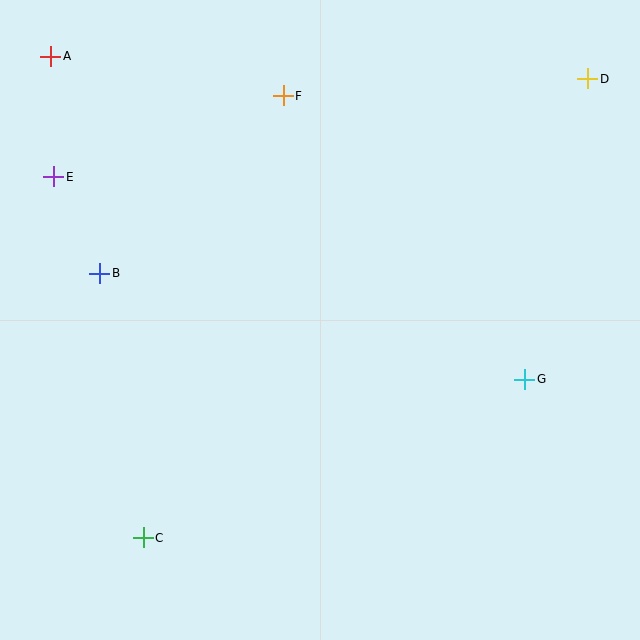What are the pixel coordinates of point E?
Point E is at (54, 177).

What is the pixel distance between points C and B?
The distance between C and B is 268 pixels.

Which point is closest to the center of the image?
Point G at (525, 379) is closest to the center.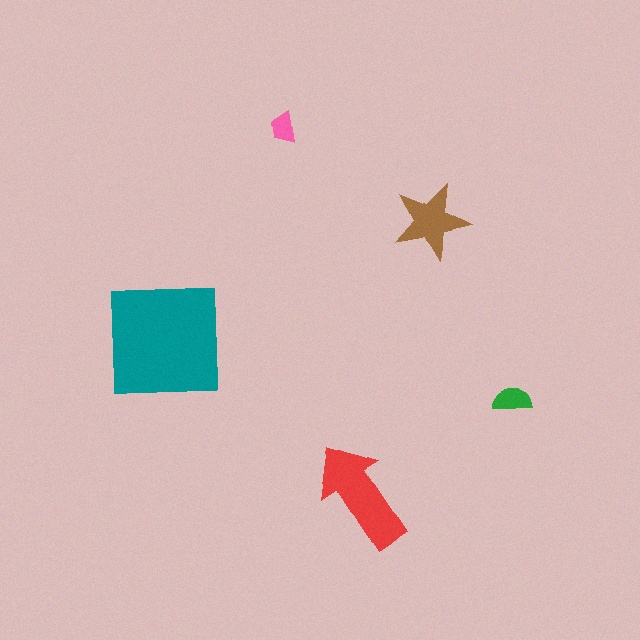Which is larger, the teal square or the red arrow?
The teal square.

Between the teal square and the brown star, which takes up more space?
The teal square.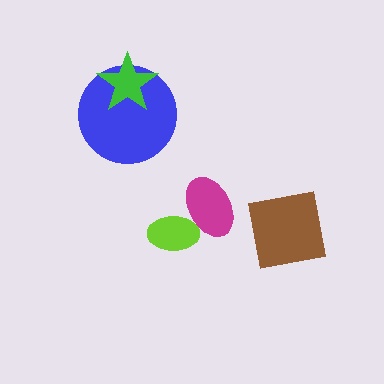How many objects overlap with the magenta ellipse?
1 object overlaps with the magenta ellipse.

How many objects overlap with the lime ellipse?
1 object overlaps with the lime ellipse.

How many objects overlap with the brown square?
0 objects overlap with the brown square.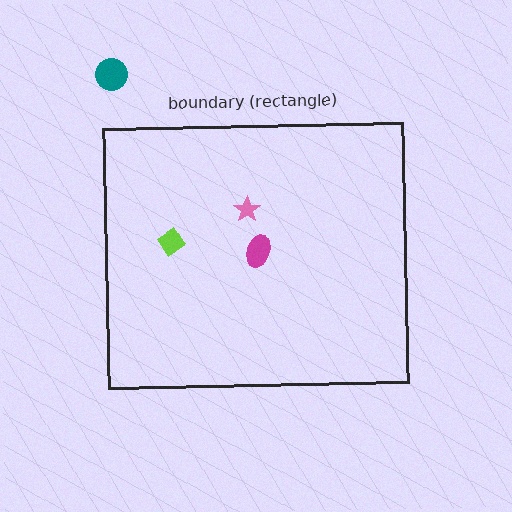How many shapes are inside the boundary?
3 inside, 1 outside.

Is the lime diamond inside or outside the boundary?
Inside.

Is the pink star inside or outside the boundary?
Inside.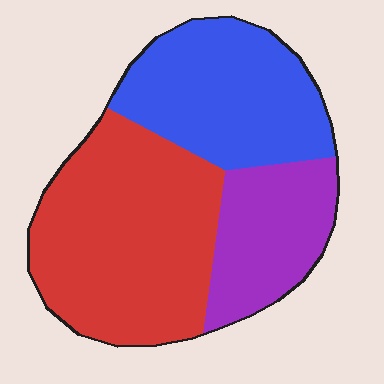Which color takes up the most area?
Red, at roughly 45%.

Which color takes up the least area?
Purple, at roughly 20%.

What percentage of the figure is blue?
Blue covers roughly 30% of the figure.